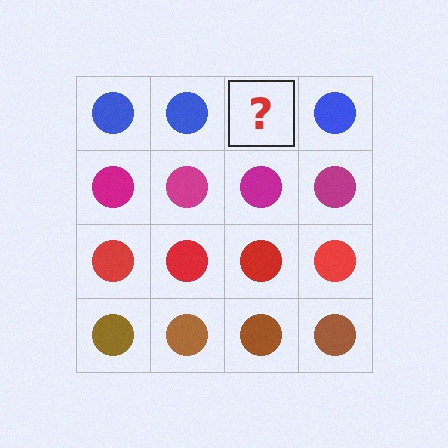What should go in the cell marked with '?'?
The missing cell should contain a blue circle.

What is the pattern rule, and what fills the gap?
The rule is that each row has a consistent color. The gap should be filled with a blue circle.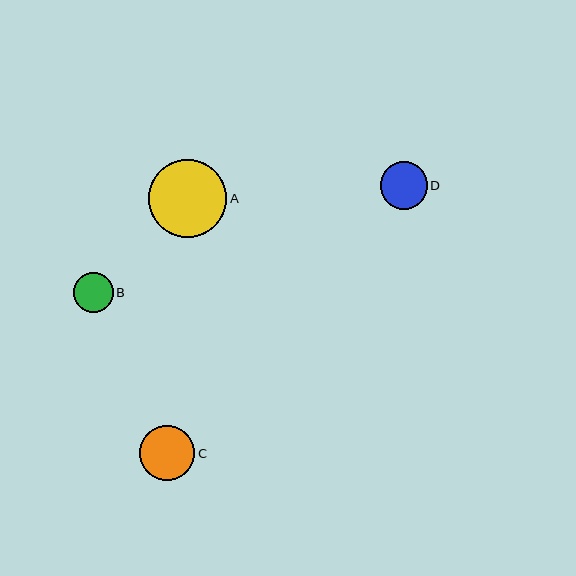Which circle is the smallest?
Circle B is the smallest with a size of approximately 40 pixels.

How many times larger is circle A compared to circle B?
Circle A is approximately 2.0 times the size of circle B.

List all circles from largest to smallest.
From largest to smallest: A, C, D, B.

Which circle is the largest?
Circle A is the largest with a size of approximately 78 pixels.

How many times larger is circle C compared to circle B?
Circle C is approximately 1.4 times the size of circle B.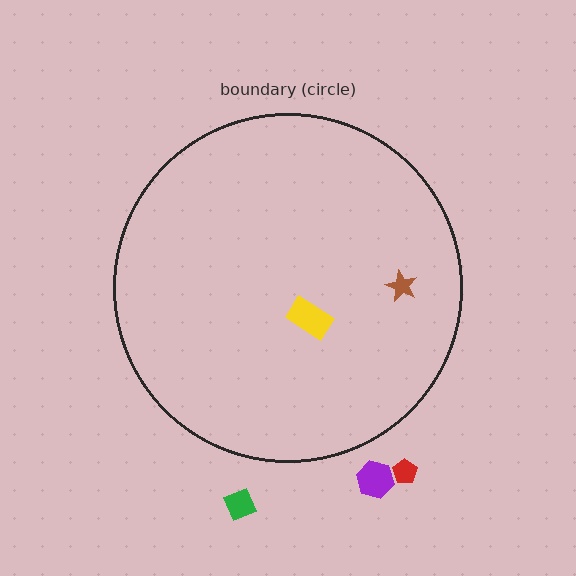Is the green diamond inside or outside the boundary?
Outside.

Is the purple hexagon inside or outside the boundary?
Outside.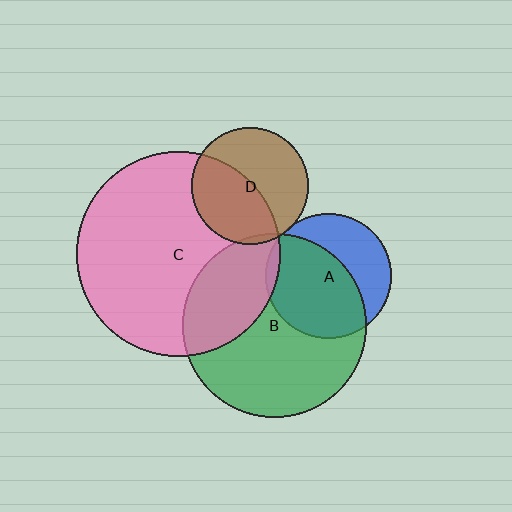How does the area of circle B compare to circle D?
Approximately 2.5 times.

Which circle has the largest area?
Circle C (pink).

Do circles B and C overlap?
Yes.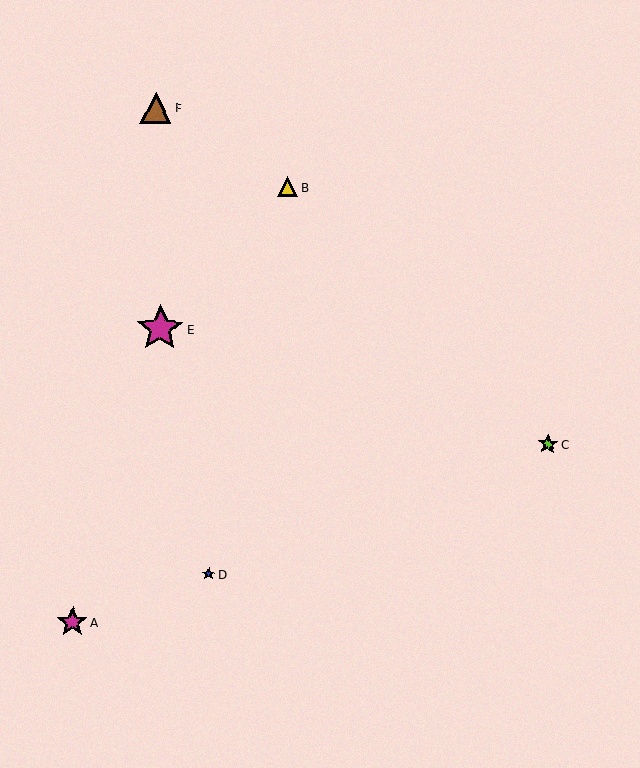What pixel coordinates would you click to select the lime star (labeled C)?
Click at (548, 444) to select the lime star C.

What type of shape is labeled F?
Shape F is a brown triangle.